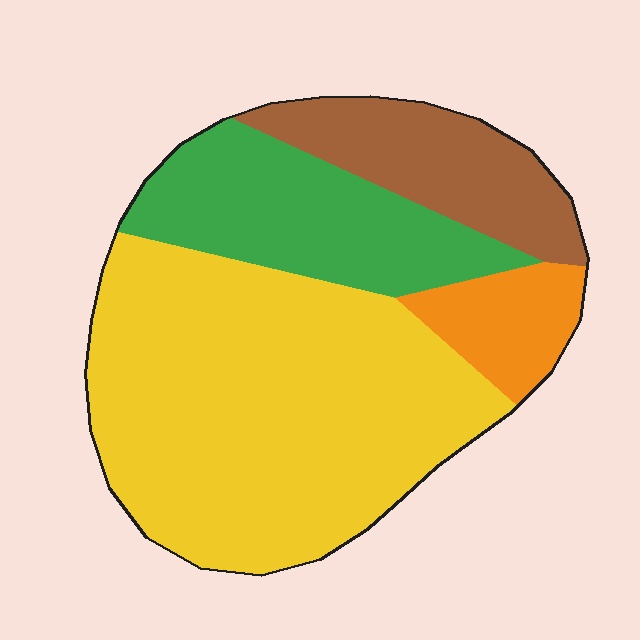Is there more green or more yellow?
Yellow.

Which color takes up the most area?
Yellow, at roughly 55%.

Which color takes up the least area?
Orange, at roughly 10%.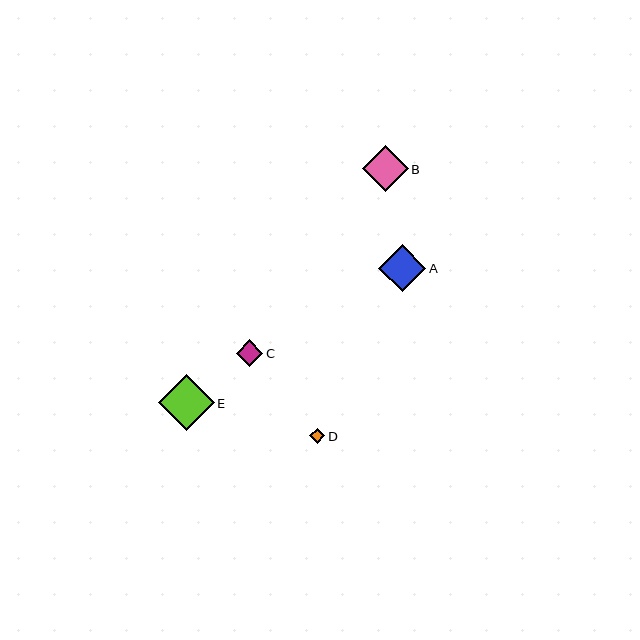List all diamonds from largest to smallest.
From largest to smallest: E, A, B, C, D.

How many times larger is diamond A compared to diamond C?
Diamond A is approximately 1.8 times the size of diamond C.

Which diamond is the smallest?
Diamond D is the smallest with a size of approximately 16 pixels.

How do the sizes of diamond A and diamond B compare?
Diamond A and diamond B are approximately the same size.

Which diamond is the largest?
Diamond E is the largest with a size of approximately 56 pixels.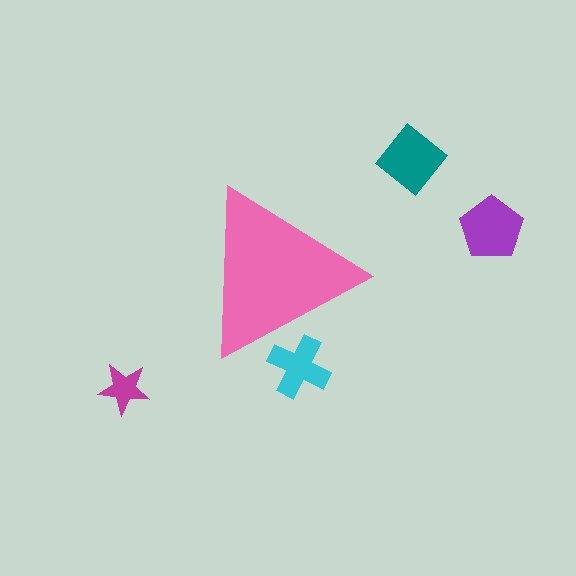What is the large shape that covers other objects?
A pink triangle.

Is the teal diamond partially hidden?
No, the teal diamond is fully visible.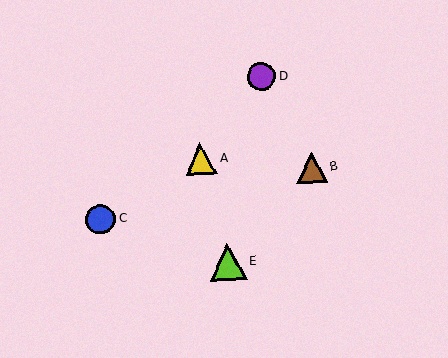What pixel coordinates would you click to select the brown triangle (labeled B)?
Click at (312, 167) to select the brown triangle B.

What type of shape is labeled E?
Shape E is a lime triangle.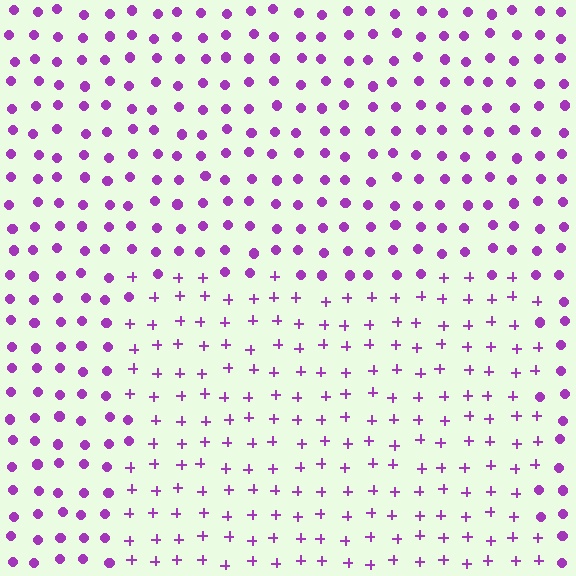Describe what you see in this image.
The image is filled with small purple elements arranged in a uniform grid. A rectangle-shaped region contains plus signs, while the surrounding area contains circles. The boundary is defined purely by the change in element shape.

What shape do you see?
I see a rectangle.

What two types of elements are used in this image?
The image uses plus signs inside the rectangle region and circles outside it.